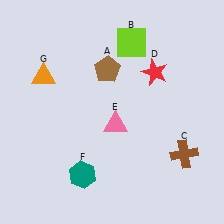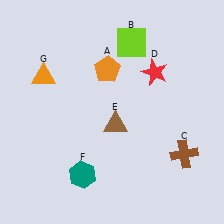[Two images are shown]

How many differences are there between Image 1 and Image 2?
There are 2 differences between the two images.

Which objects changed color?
A changed from brown to orange. E changed from pink to brown.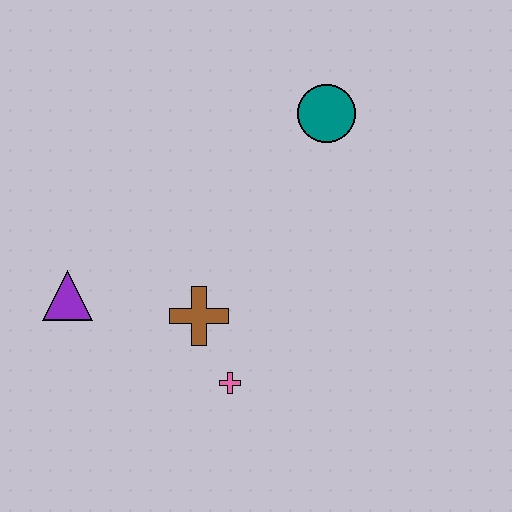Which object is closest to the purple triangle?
The brown cross is closest to the purple triangle.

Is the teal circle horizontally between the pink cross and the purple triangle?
No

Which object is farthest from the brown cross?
The teal circle is farthest from the brown cross.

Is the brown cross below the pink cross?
No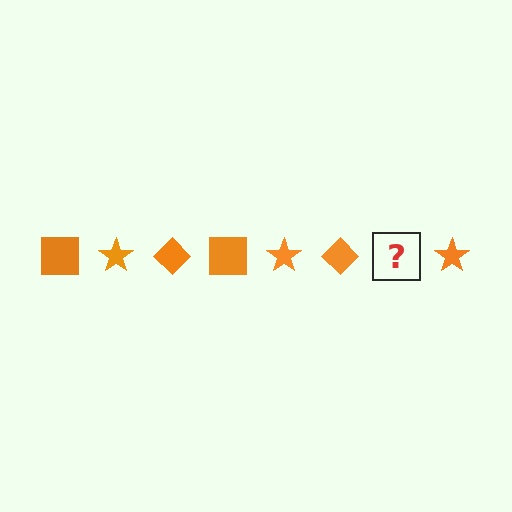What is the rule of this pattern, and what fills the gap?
The rule is that the pattern cycles through square, star, diamond shapes in orange. The gap should be filled with an orange square.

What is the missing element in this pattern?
The missing element is an orange square.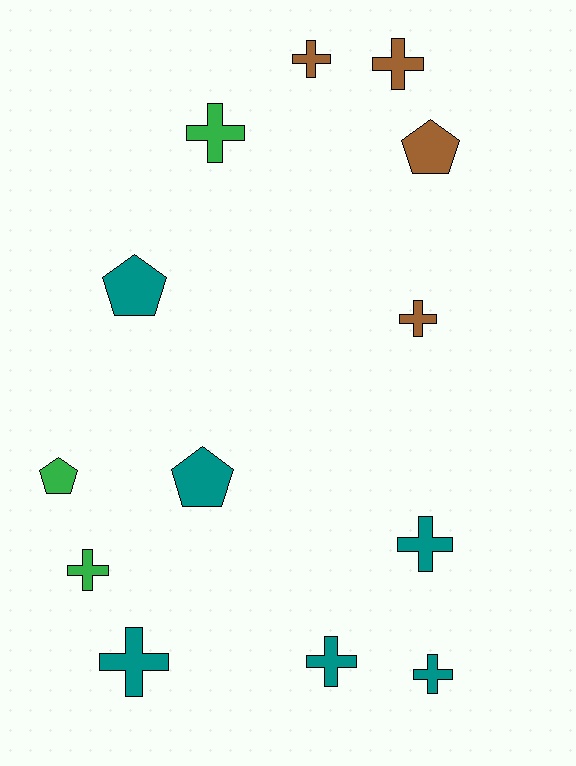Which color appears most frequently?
Teal, with 6 objects.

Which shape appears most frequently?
Cross, with 9 objects.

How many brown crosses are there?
There are 3 brown crosses.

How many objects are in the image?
There are 13 objects.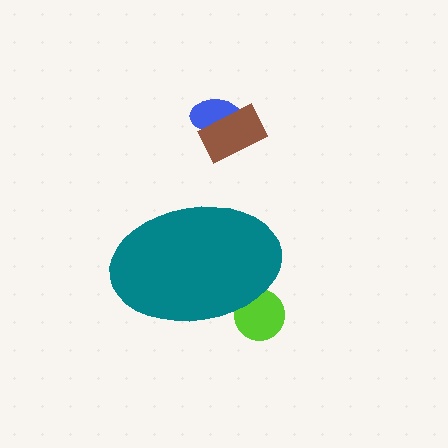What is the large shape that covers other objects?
A teal ellipse.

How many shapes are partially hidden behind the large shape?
1 shape is partially hidden.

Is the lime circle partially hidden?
Yes, the lime circle is partially hidden behind the teal ellipse.